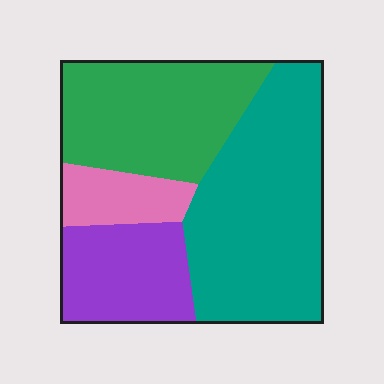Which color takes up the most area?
Teal, at roughly 40%.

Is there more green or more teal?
Teal.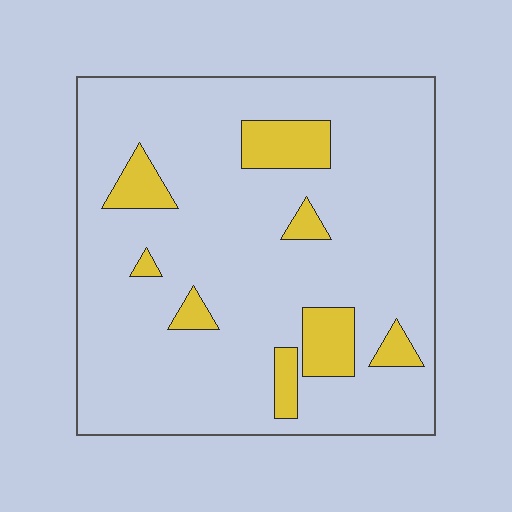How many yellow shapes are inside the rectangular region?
8.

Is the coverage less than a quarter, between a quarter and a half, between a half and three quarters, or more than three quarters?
Less than a quarter.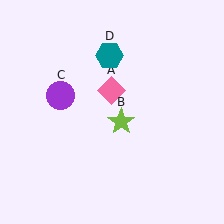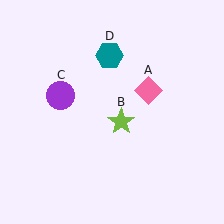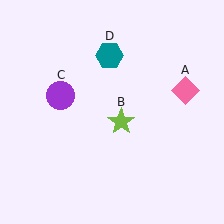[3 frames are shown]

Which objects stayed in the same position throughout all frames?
Lime star (object B) and purple circle (object C) and teal hexagon (object D) remained stationary.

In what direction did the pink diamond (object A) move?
The pink diamond (object A) moved right.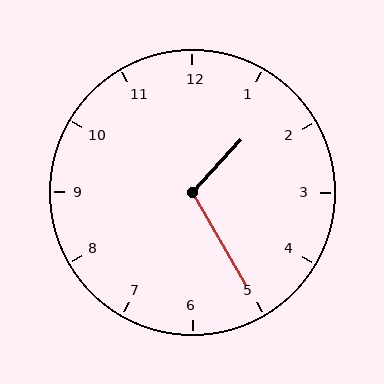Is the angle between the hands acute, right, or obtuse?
It is obtuse.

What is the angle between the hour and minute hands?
Approximately 108 degrees.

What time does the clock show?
1:25.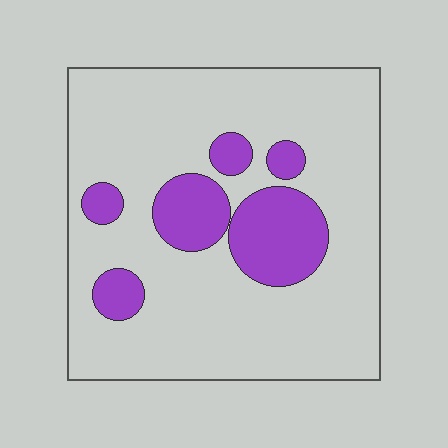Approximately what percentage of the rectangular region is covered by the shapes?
Approximately 20%.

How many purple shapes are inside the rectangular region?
6.